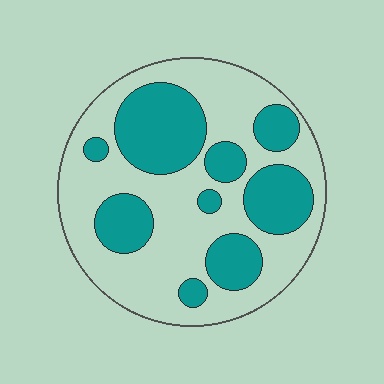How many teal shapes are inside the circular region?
9.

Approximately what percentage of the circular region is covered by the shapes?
Approximately 35%.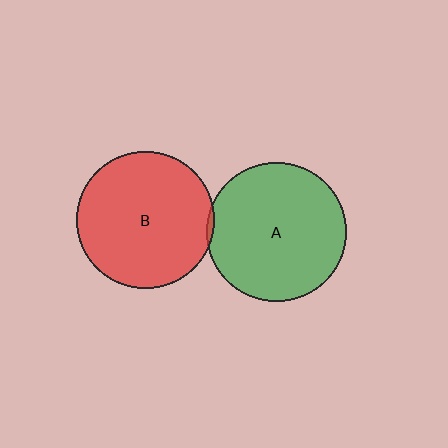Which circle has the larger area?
Circle A (green).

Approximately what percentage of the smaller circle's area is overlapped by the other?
Approximately 5%.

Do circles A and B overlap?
Yes.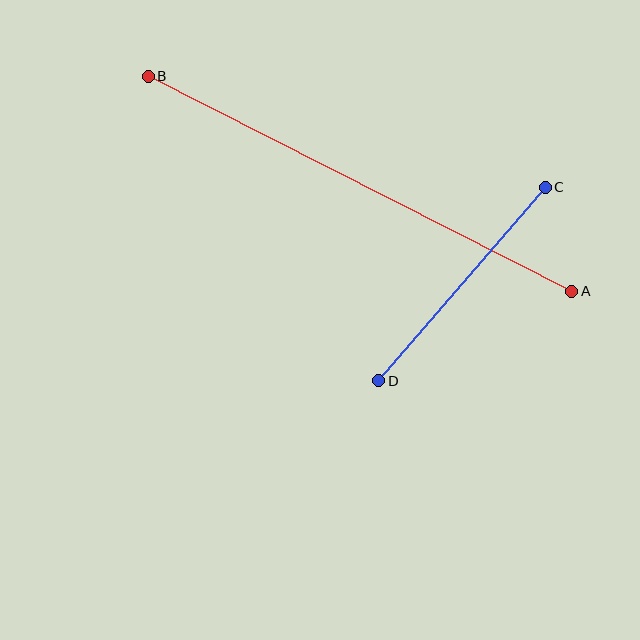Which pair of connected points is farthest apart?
Points A and B are farthest apart.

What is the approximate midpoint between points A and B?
The midpoint is at approximately (360, 184) pixels.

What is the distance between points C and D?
The distance is approximately 255 pixels.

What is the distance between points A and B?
The distance is approximately 475 pixels.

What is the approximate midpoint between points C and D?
The midpoint is at approximately (462, 284) pixels.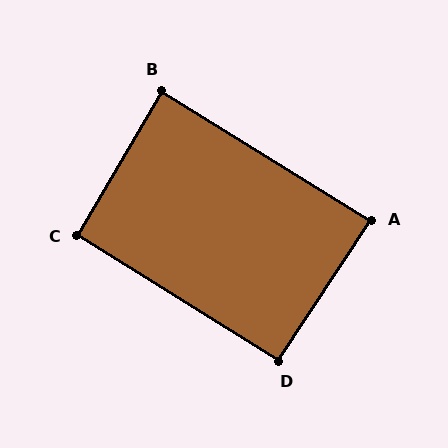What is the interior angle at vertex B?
Approximately 88 degrees (approximately right).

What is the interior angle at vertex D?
Approximately 92 degrees (approximately right).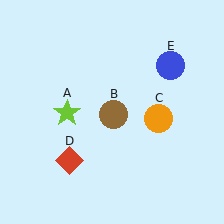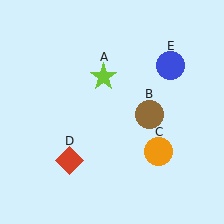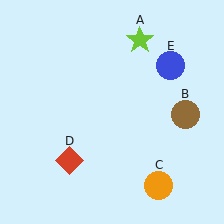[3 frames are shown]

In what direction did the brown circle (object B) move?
The brown circle (object B) moved right.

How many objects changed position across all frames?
3 objects changed position: lime star (object A), brown circle (object B), orange circle (object C).